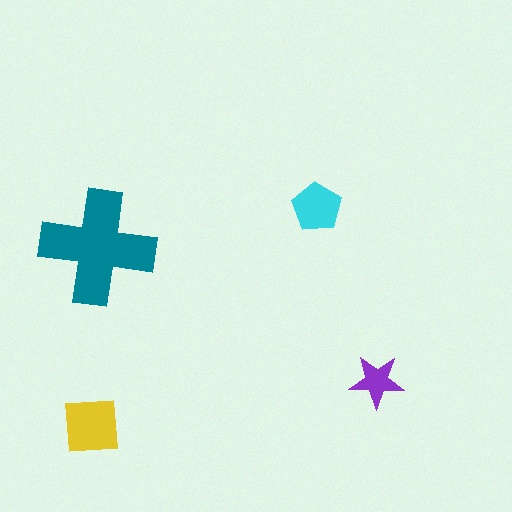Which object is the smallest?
The purple star.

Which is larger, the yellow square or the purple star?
The yellow square.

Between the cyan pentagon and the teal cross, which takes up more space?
The teal cross.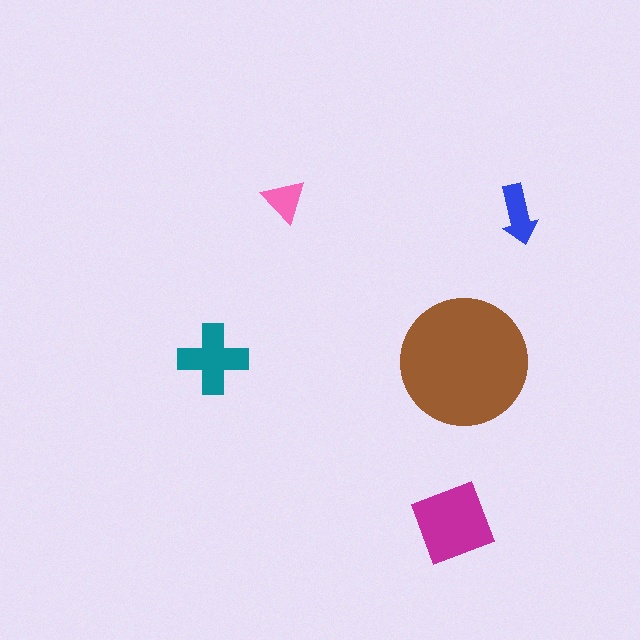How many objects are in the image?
There are 5 objects in the image.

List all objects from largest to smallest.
The brown circle, the magenta diamond, the teal cross, the blue arrow, the pink triangle.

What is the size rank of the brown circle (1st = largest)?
1st.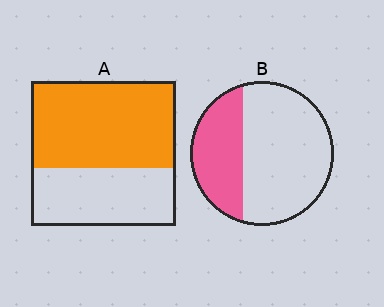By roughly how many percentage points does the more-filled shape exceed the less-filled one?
By roughly 25 percentage points (A over B).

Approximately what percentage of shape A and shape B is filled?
A is approximately 60% and B is approximately 35%.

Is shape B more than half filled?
No.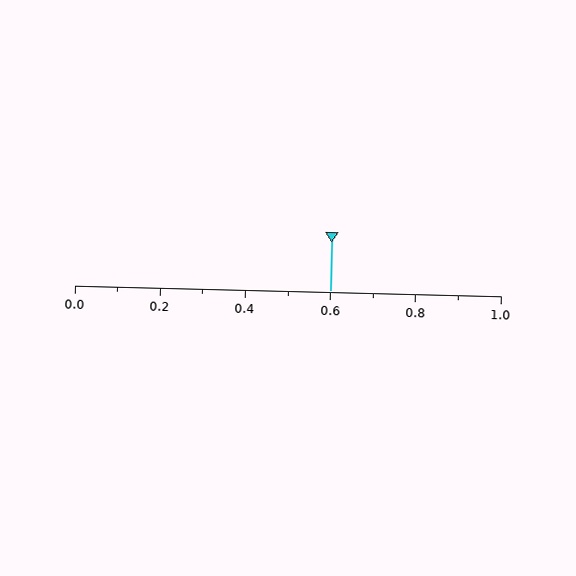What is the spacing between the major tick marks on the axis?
The major ticks are spaced 0.2 apart.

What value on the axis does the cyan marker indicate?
The marker indicates approximately 0.6.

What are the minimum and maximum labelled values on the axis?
The axis runs from 0.0 to 1.0.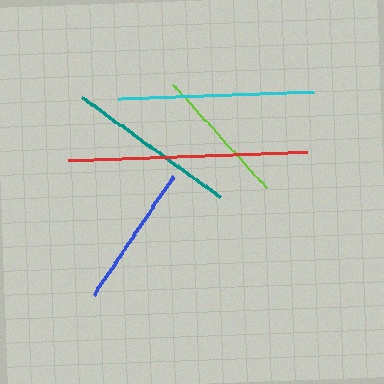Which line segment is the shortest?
The lime line is the shortest at approximately 139 pixels.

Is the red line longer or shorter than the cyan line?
The red line is longer than the cyan line.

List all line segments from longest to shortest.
From longest to shortest: red, cyan, teal, blue, lime.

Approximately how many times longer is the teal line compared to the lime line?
The teal line is approximately 1.2 times the length of the lime line.